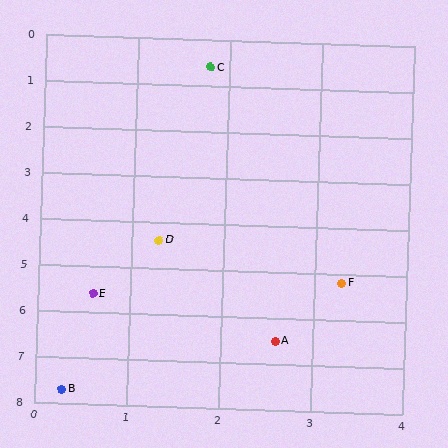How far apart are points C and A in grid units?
Points C and A are about 6.0 grid units apart.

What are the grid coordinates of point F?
Point F is at approximately (3.3, 5.2).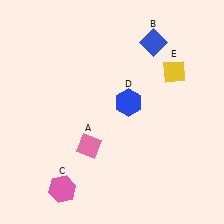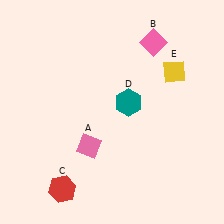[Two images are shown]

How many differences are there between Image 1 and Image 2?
There are 3 differences between the two images.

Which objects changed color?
B changed from blue to pink. C changed from pink to red. D changed from blue to teal.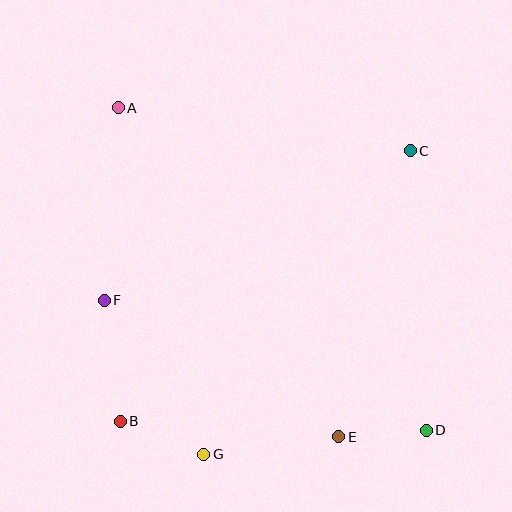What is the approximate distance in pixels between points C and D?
The distance between C and D is approximately 280 pixels.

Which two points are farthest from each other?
Points A and D are farthest from each other.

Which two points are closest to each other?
Points D and E are closest to each other.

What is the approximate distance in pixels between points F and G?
The distance between F and G is approximately 184 pixels.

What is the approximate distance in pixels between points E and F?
The distance between E and F is approximately 271 pixels.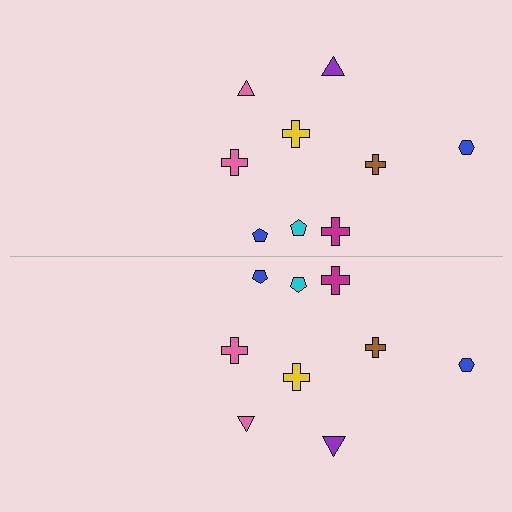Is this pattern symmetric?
Yes, this pattern has bilateral (reflection) symmetry.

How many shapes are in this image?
There are 18 shapes in this image.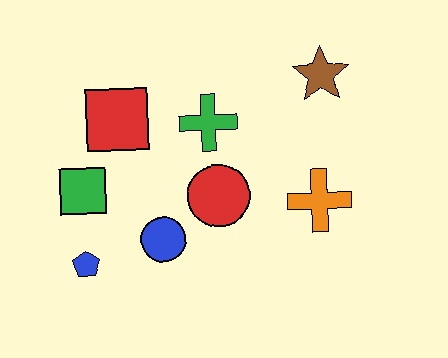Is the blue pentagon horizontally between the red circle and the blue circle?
No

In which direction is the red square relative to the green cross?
The red square is to the left of the green cross.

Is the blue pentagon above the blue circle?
No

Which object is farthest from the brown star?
The blue pentagon is farthest from the brown star.